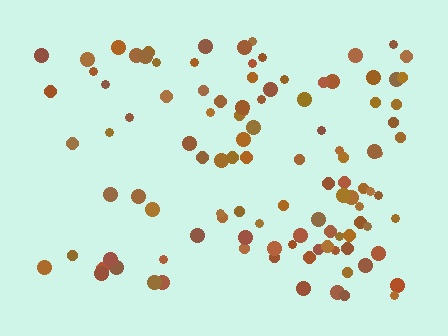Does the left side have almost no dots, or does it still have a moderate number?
Still a moderate number, just noticeably fewer than the right.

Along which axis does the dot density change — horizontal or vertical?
Horizontal.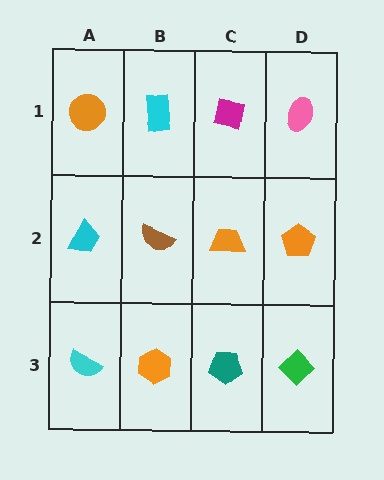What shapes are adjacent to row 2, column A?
An orange circle (row 1, column A), a cyan semicircle (row 3, column A), a brown semicircle (row 2, column B).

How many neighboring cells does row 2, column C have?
4.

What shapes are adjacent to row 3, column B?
A brown semicircle (row 2, column B), a cyan semicircle (row 3, column A), a teal pentagon (row 3, column C).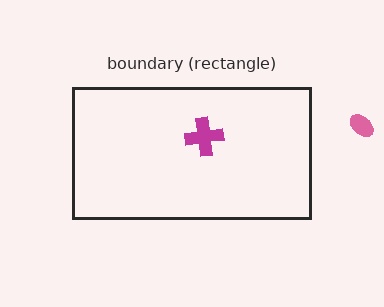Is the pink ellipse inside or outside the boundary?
Outside.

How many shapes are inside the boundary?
1 inside, 1 outside.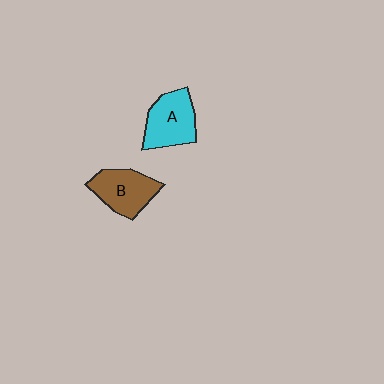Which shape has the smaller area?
Shape B (brown).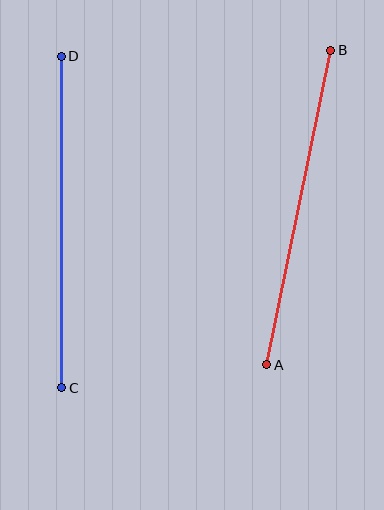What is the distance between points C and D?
The distance is approximately 331 pixels.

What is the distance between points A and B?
The distance is approximately 321 pixels.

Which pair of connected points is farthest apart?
Points C and D are farthest apart.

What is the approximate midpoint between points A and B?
The midpoint is at approximately (299, 208) pixels.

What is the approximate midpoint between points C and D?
The midpoint is at approximately (62, 222) pixels.